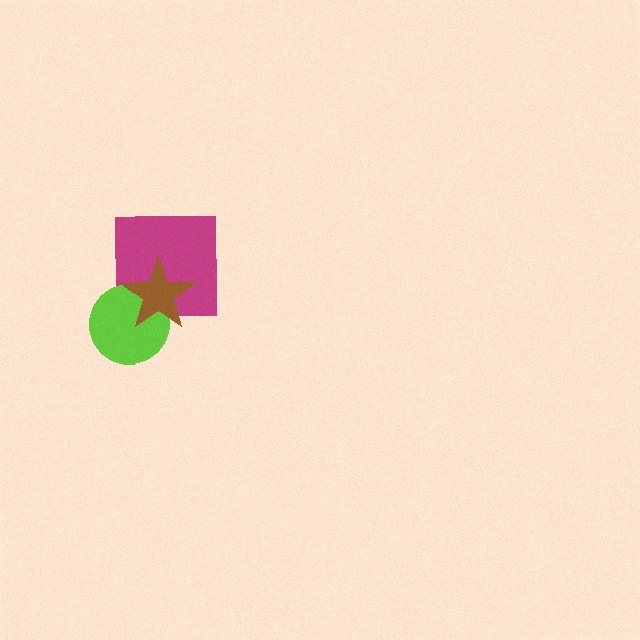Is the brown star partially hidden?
No, no other shape covers it.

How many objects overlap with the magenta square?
2 objects overlap with the magenta square.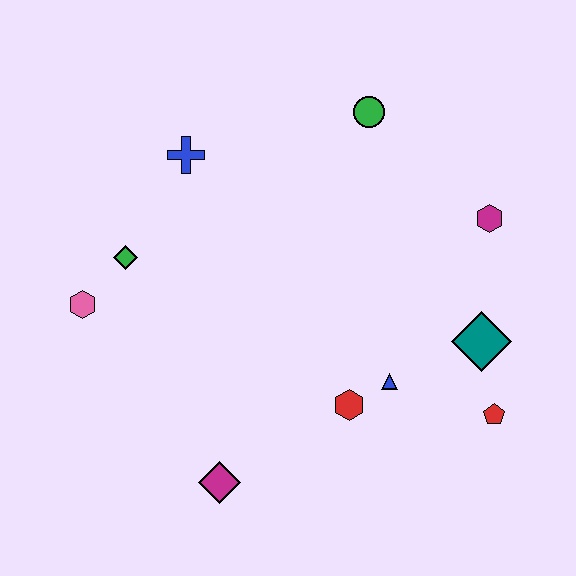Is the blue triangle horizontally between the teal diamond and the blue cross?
Yes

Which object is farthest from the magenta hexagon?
The pink hexagon is farthest from the magenta hexagon.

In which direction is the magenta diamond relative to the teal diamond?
The magenta diamond is to the left of the teal diamond.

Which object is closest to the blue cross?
The green diamond is closest to the blue cross.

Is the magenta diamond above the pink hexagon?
No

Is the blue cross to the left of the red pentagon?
Yes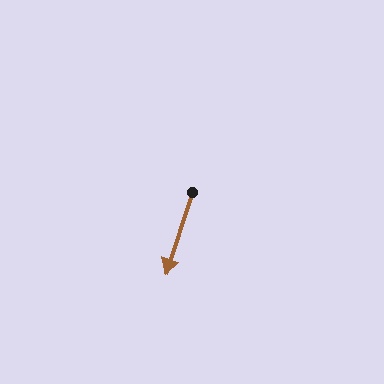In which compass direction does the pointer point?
South.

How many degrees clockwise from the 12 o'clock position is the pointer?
Approximately 198 degrees.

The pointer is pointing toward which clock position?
Roughly 7 o'clock.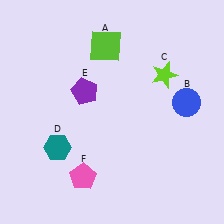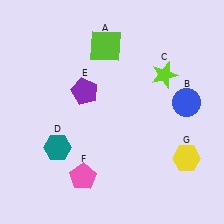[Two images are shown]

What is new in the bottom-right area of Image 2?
A yellow hexagon (G) was added in the bottom-right area of Image 2.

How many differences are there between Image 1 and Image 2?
There is 1 difference between the two images.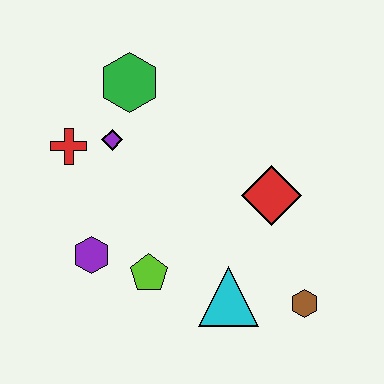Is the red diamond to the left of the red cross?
No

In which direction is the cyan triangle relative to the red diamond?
The cyan triangle is below the red diamond.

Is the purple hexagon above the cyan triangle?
Yes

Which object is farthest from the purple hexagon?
The brown hexagon is farthest from the purple hexagon.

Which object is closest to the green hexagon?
The purple diamond is closest to the green hexagon.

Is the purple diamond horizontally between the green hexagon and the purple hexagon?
Yes